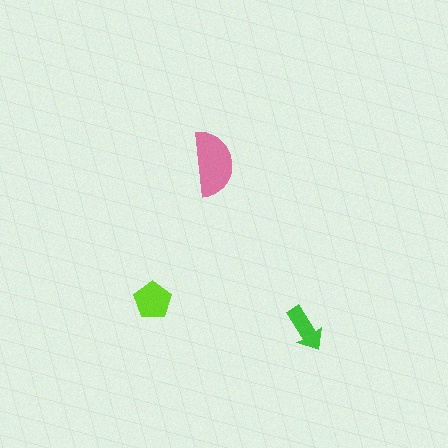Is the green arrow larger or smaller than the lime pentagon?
Smaller.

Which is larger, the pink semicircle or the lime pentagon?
The pink semicircle.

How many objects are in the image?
There are 3 objects in the image.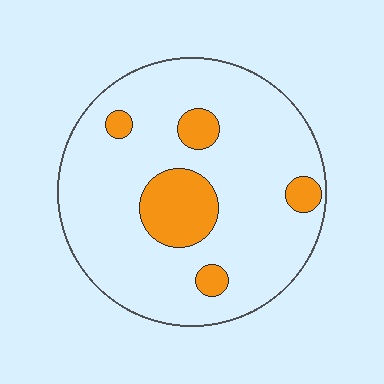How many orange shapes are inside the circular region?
5.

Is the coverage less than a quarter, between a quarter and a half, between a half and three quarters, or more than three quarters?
Less than a quarter.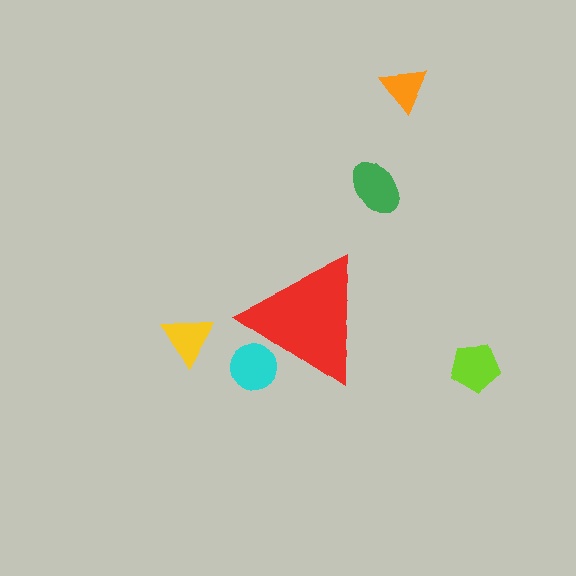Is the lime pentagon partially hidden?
No, the lime pentagon is fully visible.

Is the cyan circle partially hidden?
Yes, the cyan circle is partially hidden behind the red triangle.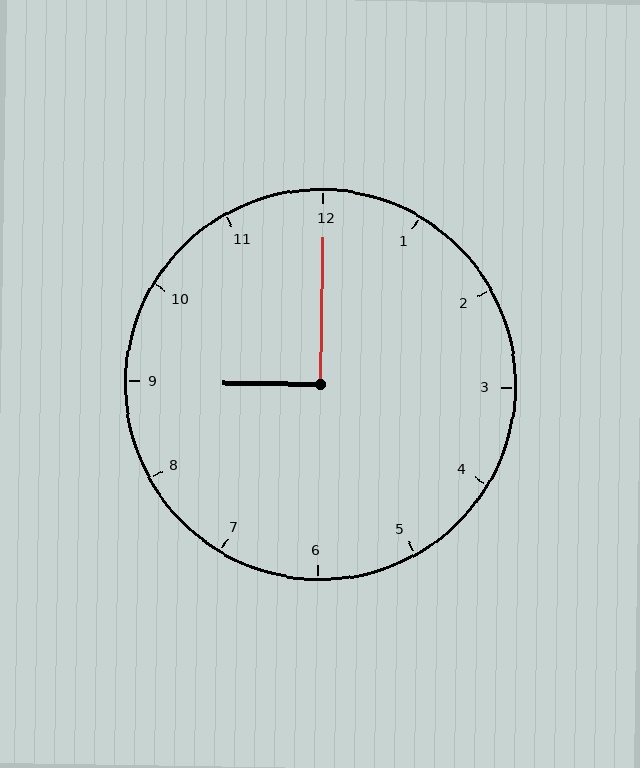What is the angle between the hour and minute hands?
Approximately 90 degrees.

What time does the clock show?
9:00.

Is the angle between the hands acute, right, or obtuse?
It is right.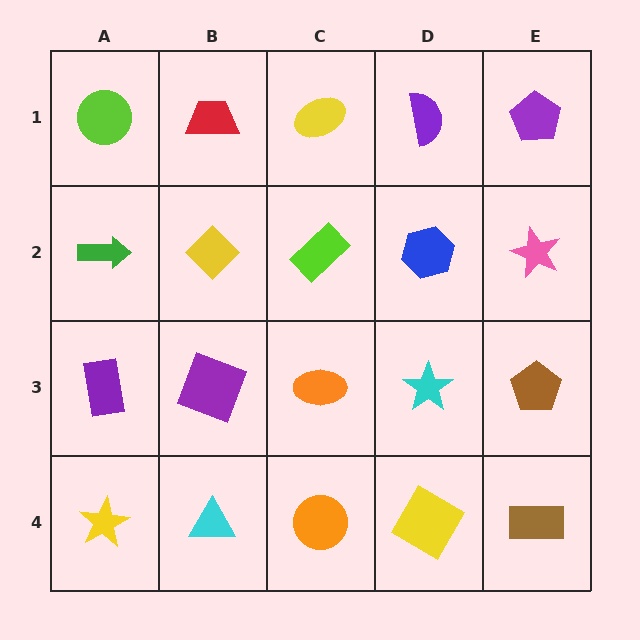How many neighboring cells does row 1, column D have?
3.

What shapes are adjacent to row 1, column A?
A green arrow (row 2, column A), a red trapezoid (row 1, column B).